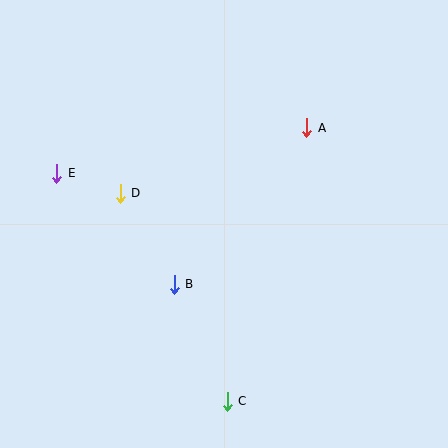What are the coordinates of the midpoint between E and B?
The midpoint between E and B is at (116, 229).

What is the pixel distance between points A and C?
The distance between A and C is 285 pixels.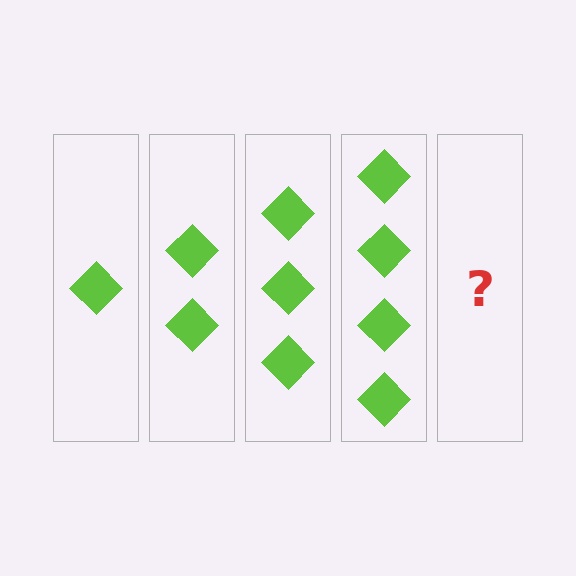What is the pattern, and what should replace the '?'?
The pattern is that each step adds one more diamond. The '?' should be 5 diamonds.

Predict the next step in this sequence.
The next step is 5 diamonds.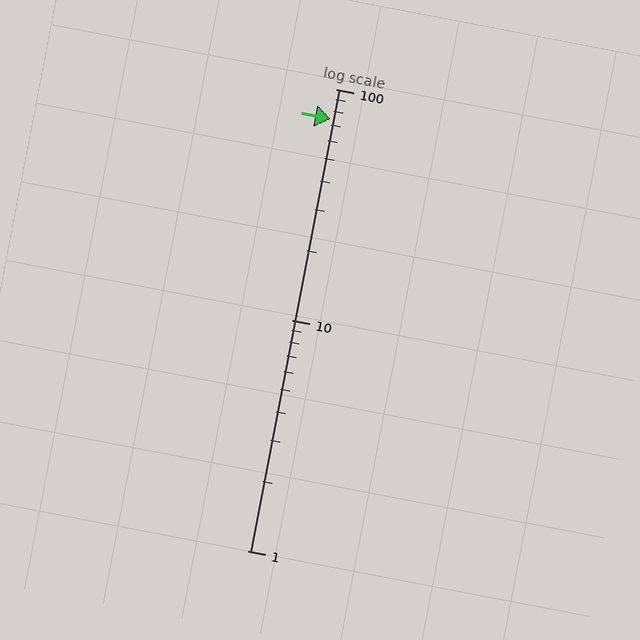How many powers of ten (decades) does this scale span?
The scale spans 2 decades, from 1 to 100.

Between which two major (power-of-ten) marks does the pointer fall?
The pointer is between 10 and 100.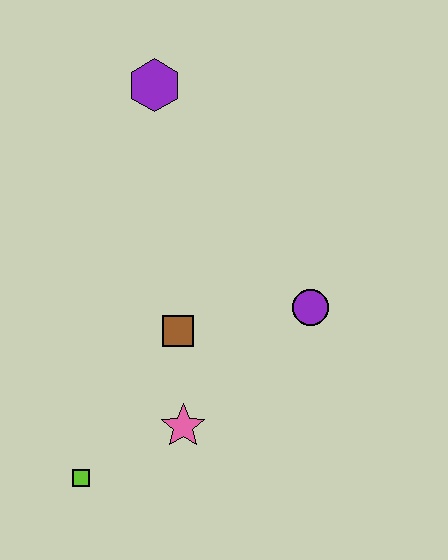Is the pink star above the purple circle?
No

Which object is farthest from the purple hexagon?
The lime square is farthest from the purple hexagon.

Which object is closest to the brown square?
The pink star is closest to the brown square.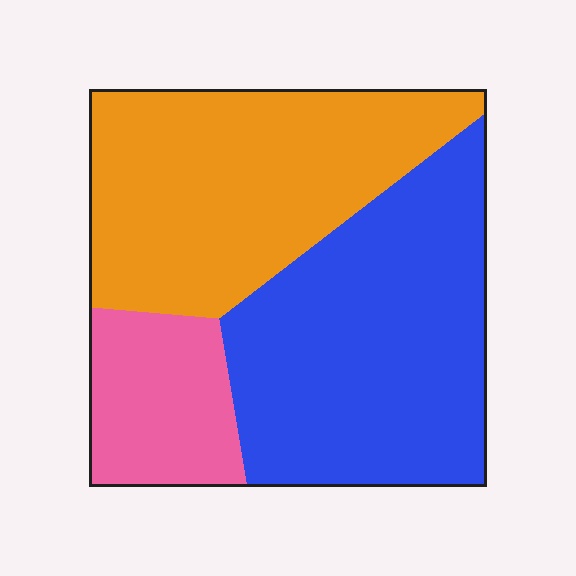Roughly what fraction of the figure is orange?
Orange covers 40% of the figure.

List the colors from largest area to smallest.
From largest to smallest: blue, orange, pink.